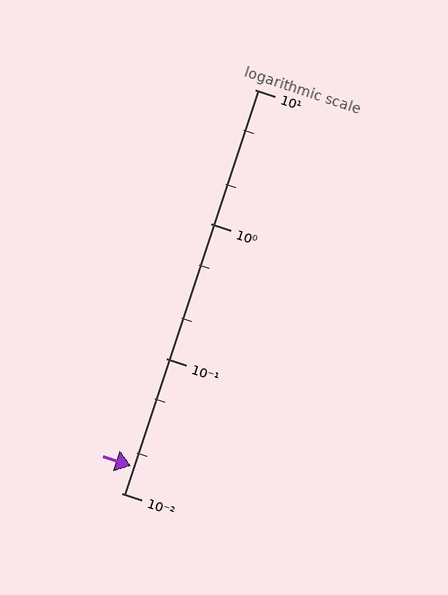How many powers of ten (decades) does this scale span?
The scale spans 3 decades, from 0.01 to 10.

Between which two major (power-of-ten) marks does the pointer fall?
The pointer is between 0.01 and 0.1.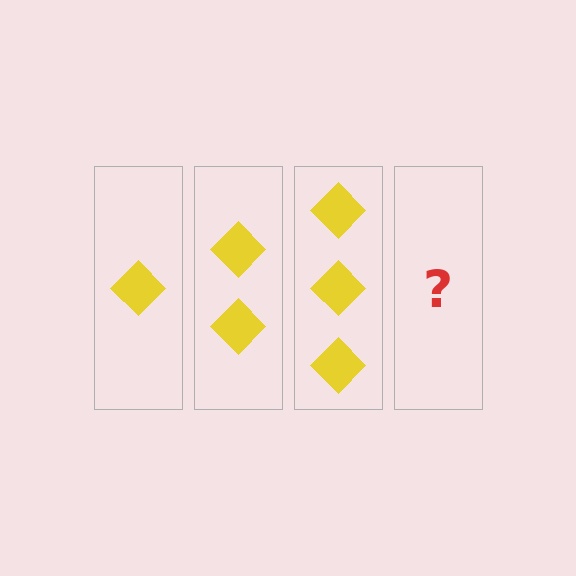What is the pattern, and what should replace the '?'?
The pattern is that each step adds one more diamond. The '?' should be 4 diamonds.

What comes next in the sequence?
The next element should be 4 diamonds.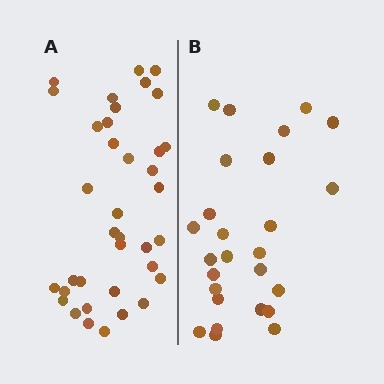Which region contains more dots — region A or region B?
Region A (the left region) has more dots.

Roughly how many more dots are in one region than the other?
Region A has roughly 12 or so more dots than region B.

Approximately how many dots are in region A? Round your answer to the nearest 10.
About 40 dots. (The exact count is 37, which rounds to 40.)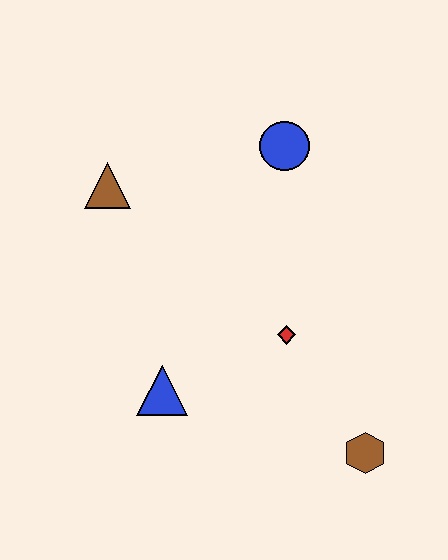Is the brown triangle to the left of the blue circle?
Yes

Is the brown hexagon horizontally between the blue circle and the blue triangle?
No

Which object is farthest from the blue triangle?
The blue circle is farthest from the blue triangle.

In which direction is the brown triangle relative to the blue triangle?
The brown triangle is above the blue triangle.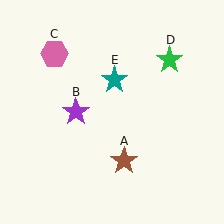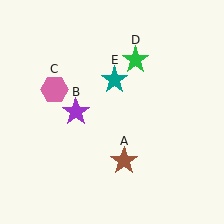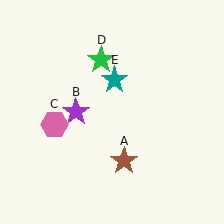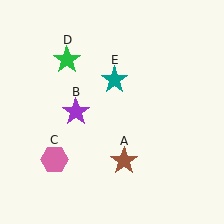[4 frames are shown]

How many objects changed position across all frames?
2 objects changed position: pink hexagon (object C), green star (object D).